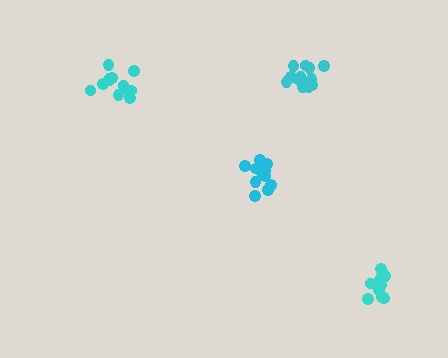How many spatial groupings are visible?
There are 4 spatial groupings.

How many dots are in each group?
Group 1: 14 dots, Group 2: 10 dots, Group 3: 12 dots, Group 4: 13 dots (49 total).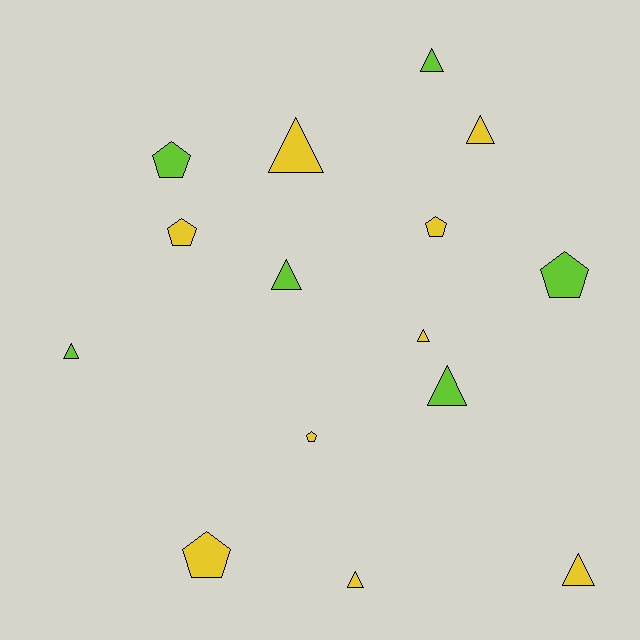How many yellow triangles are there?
There are 5 yellow triangles.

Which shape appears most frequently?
Triangle, with 9 objects.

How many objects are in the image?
There are 15 objects.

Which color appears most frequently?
Yellow, with 9 objects.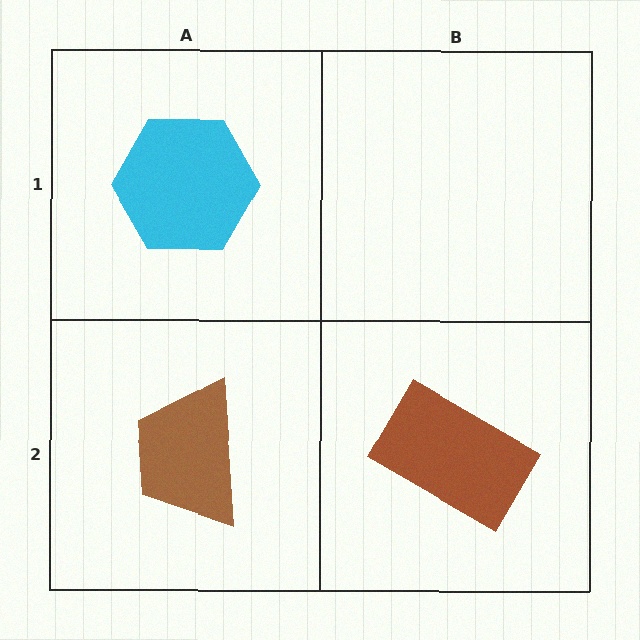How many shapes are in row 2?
2 shapes.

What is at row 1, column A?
A cyan hexagon.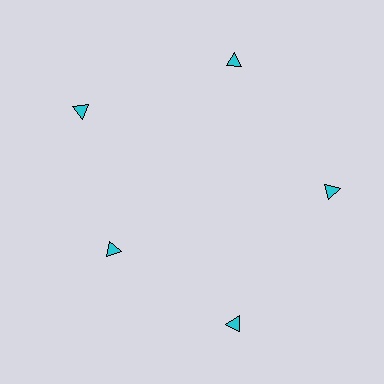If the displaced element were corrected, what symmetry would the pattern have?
It would have 5-fold rotational symmetry — the pattern would map onto itself every 72 degrees.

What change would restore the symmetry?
The symmetry would be restored by moving it outward, back onto the ring so that all 5 triangles sit at equal angles and equal distance from the center.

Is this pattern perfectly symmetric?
No. The 5 cyan triangles are arranged in a ring, but one element near the 8 o'clock position is pulled inward toward the center, breaking the 5-fold rotational symmetry.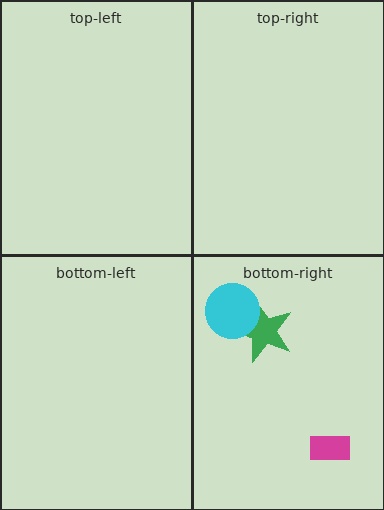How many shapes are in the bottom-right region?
3.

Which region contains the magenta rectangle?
The bottom-right region.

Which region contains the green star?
The bottom-right region.